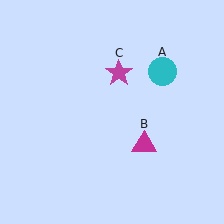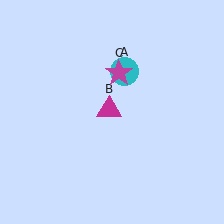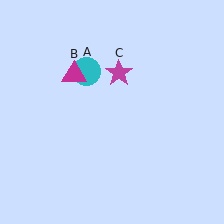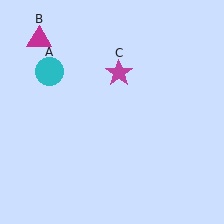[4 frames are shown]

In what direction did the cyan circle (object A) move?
The cyan circle (object A) moved left.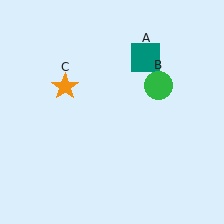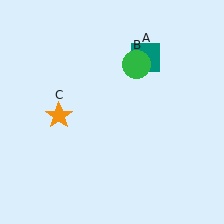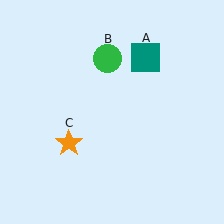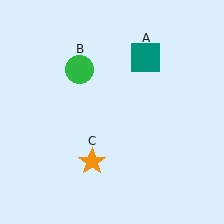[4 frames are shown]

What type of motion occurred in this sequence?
The green circle (object B), orange star (object C) rotated counterclockwise around the center of the scene.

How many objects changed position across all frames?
2 objects changed position: green circle (object B), orange star (object C).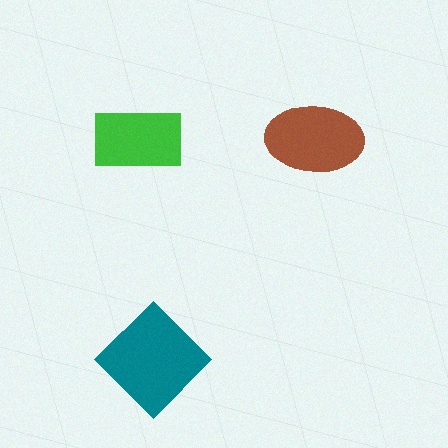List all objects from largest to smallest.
The teal diamond, the brown ellipse, the green rectangle.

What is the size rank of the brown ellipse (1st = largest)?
2nd.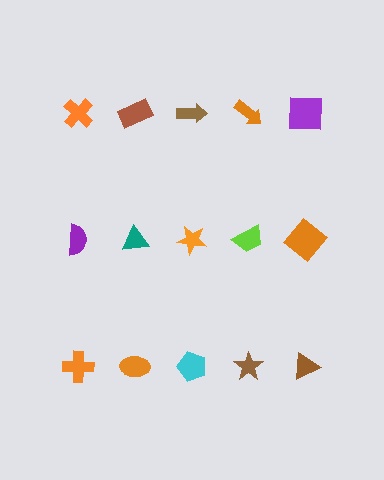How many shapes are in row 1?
5 shapes.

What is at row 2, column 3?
An orange star.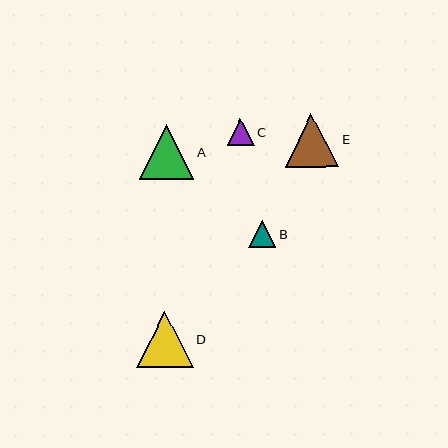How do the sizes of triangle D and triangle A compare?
Triangle D and triangle A are approximately the same size.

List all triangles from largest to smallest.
From largest to smallest: D, A, E, B, C.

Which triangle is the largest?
Triangle D is the largest with a size of approximately 56 pixels.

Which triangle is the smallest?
Triangle C is the smallest with a size of approximately 27 pixels.